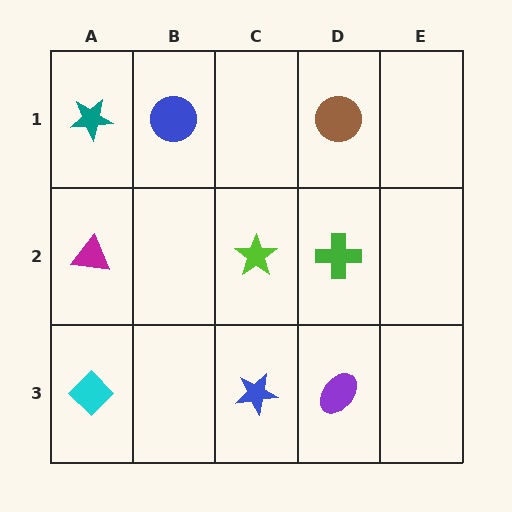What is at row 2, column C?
A lime star.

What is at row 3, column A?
A cyan diamond.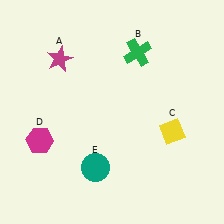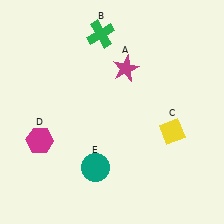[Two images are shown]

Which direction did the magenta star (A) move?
The magenta star (A) moved right.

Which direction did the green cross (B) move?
The green cross (B) moved left.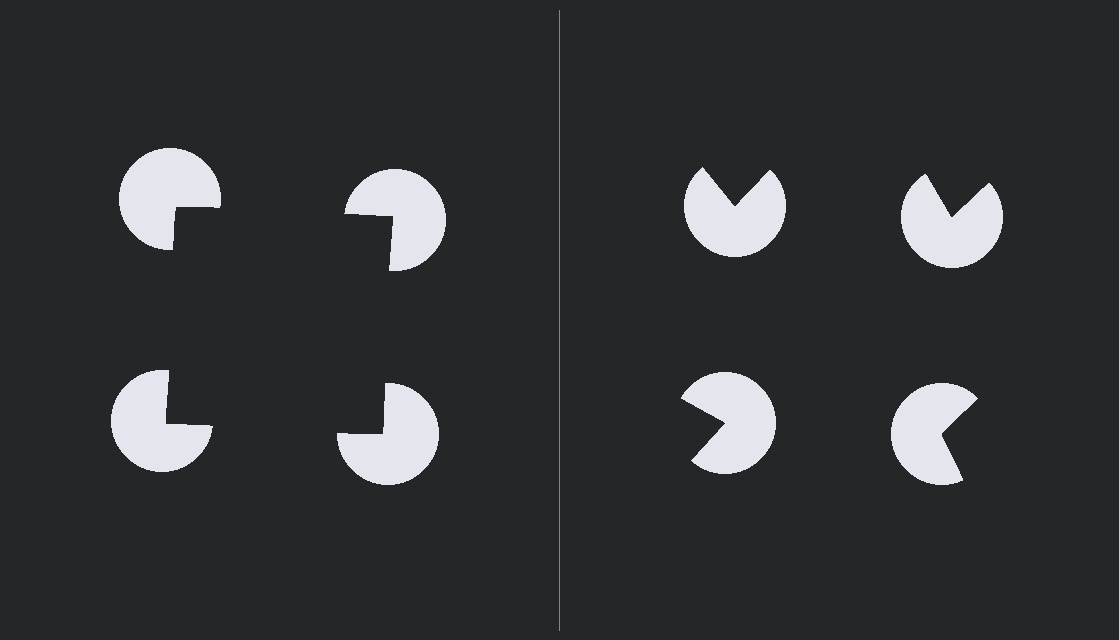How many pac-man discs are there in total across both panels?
8 — 4 on each side.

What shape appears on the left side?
An illusory square.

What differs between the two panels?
The pac-man discs are positioned identically on both sides; only the wedge orientations differ. On the left they align to a square; on the right they are misaligned.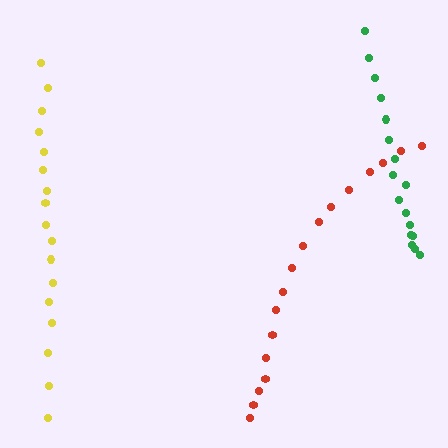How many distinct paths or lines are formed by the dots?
There are 3 distinct paths.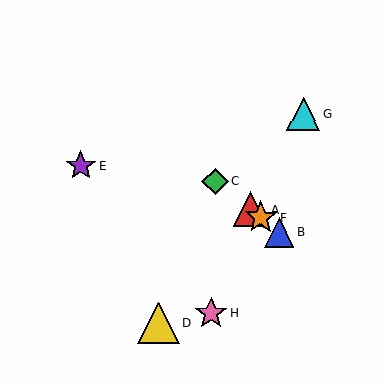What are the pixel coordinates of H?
Object H is at (211, 313).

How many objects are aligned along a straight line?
4 objects (A, B, C, F) are aligned along a straight line.